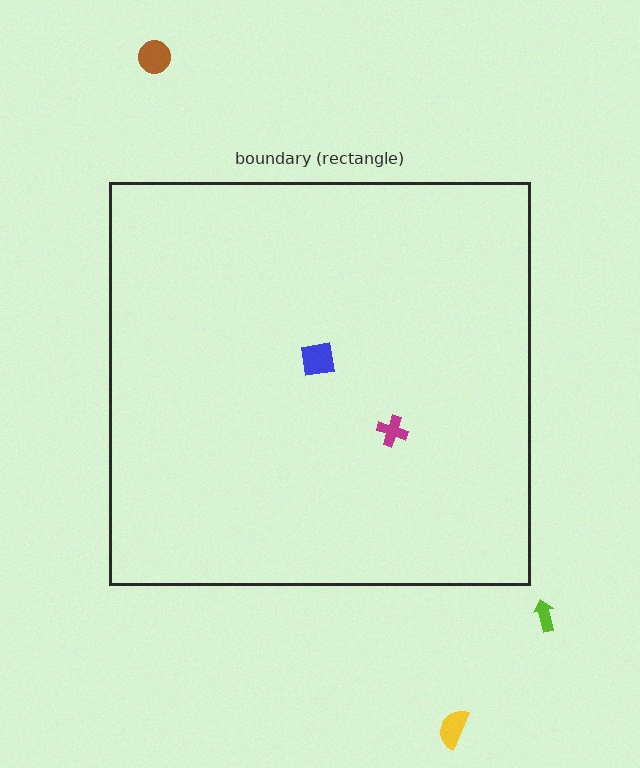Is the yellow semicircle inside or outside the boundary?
Outside.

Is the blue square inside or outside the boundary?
Inside.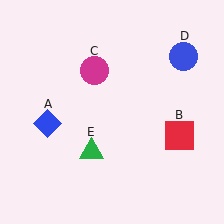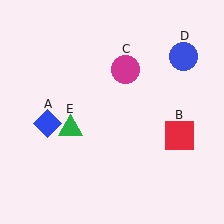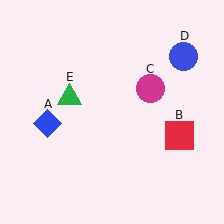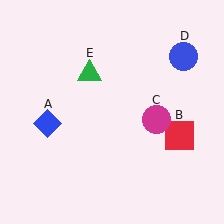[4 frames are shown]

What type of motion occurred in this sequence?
The magenta circle (object C), green triangle (object E) rotated clockwise around the center of the scene.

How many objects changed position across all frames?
2 objects changed position: magenta circle (object C), green triangle (object E).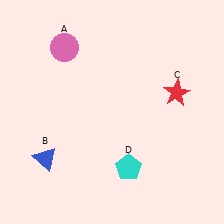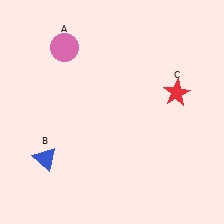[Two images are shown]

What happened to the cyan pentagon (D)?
The cyan pentagon (D) was removed in Image 2. It was in the bottom-right area of Image 1.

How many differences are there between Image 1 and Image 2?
There is 1 difference between the two images.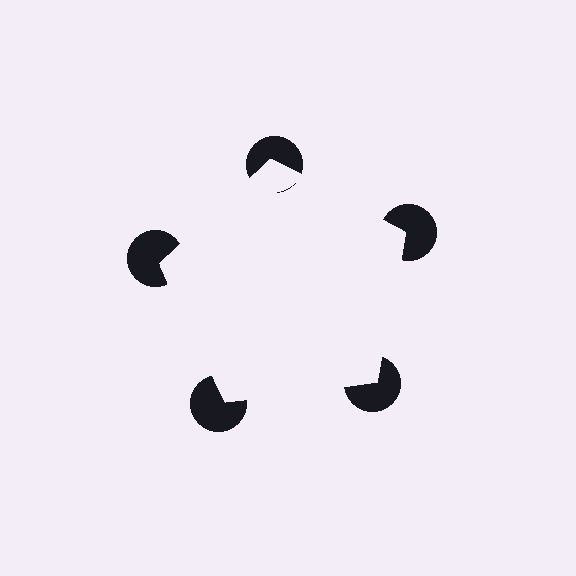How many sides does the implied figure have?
5 sides.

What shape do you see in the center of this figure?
An illusory pentagon — its edges are inferred from the aligned wedge cuts in the pac-man discs, not physically drawn.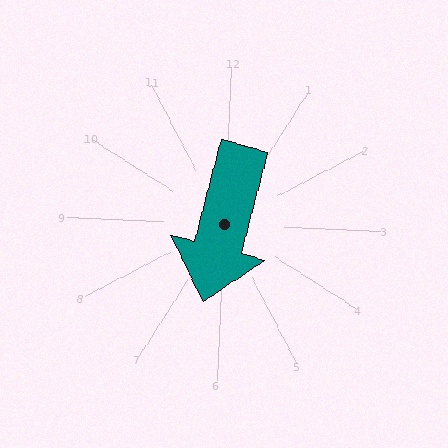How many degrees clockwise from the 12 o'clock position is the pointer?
Approximately 192 degrees.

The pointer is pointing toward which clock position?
Roughly 6 o'clock.